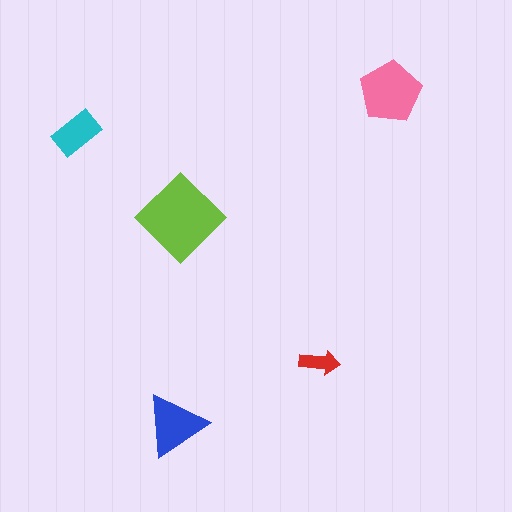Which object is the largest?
The lime diamond.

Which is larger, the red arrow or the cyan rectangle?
The cyan rectangle.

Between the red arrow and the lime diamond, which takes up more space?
The lime diamond.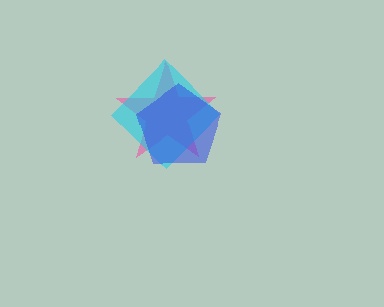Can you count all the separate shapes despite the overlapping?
Yes, there are 3 separate shapes.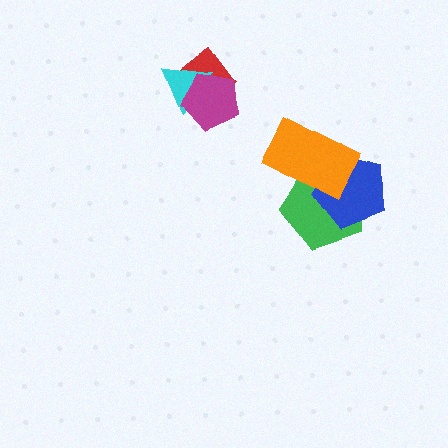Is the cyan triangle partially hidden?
Yes, it is partially covered by another shape.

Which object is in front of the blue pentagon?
The orange rectangle is in front of the blue pentagon.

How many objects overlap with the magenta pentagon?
2 objects overlap with the magenta pentagon.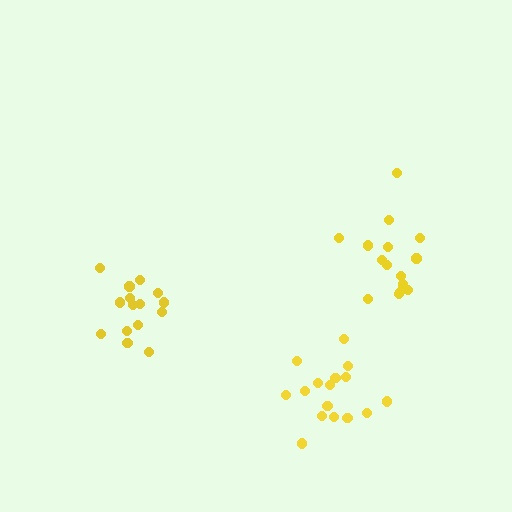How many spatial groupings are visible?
There are 3 spatial groupings.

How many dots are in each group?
Group 1: 16 dots, Group 2: 15 dots, Group 3: 15 dots (46 total).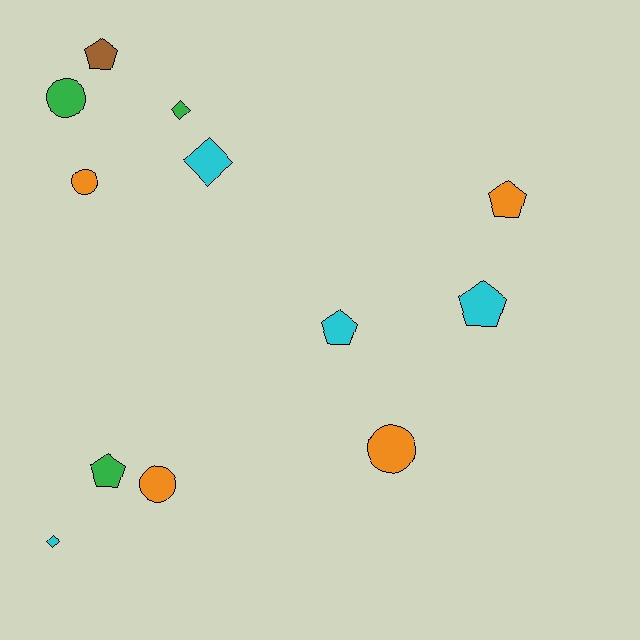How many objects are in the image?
There are 12 objects.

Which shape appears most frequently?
Pentagon, with 5 objects.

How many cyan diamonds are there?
There are 2 cyan diamonds.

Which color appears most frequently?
Cyan, with 4 objects.